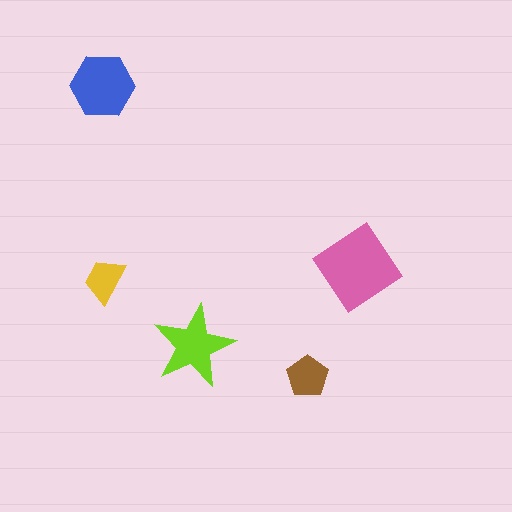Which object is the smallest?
The yellow trapezoid.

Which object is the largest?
The pink diamond.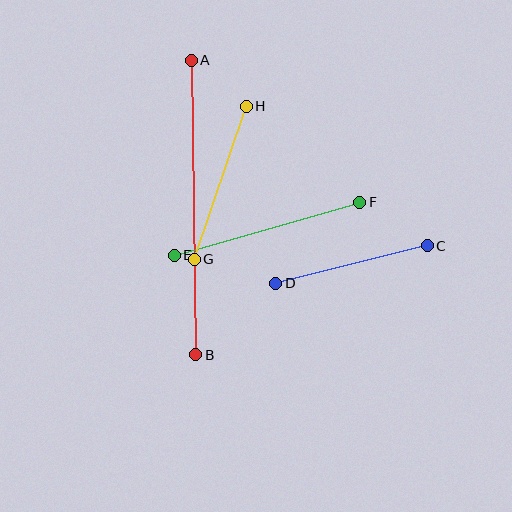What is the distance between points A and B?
The distance is approximately 294 pixels.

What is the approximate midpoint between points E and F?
The midpoint is at approximately (267, 229) pixels.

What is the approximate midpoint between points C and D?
The midpoint is at approximately (351, 265) pixels.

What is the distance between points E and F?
The distance is approximately 193 pixels.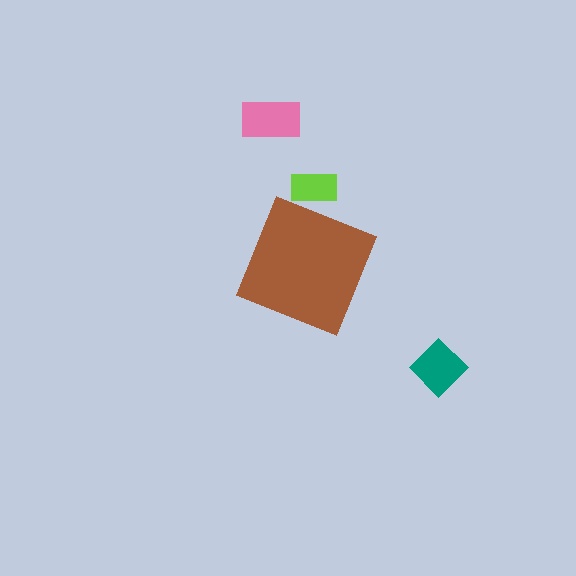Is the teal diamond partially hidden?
No, the teal diamond is fully visible.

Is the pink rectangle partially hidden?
No, the pink rectangle is fully visible.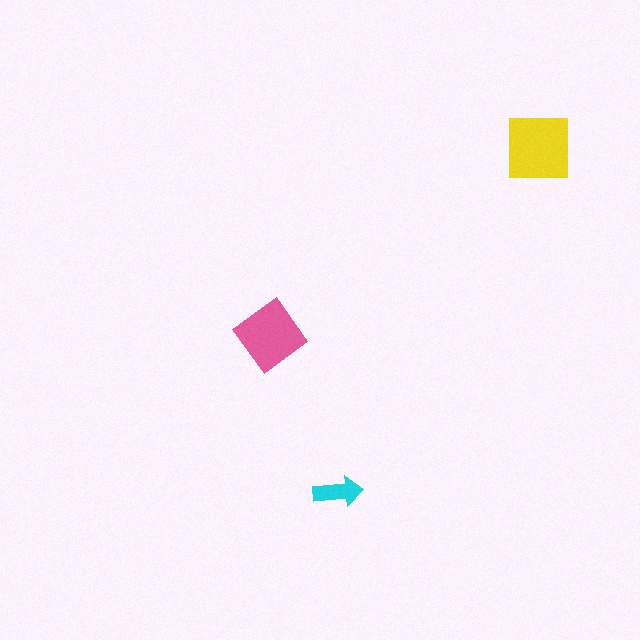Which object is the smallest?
The cyan arrow.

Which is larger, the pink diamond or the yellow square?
The yellow square.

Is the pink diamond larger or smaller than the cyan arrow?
Larger.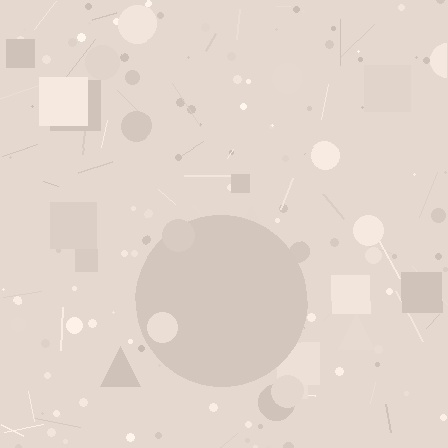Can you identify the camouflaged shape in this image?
The camouflaged shape is a circle.